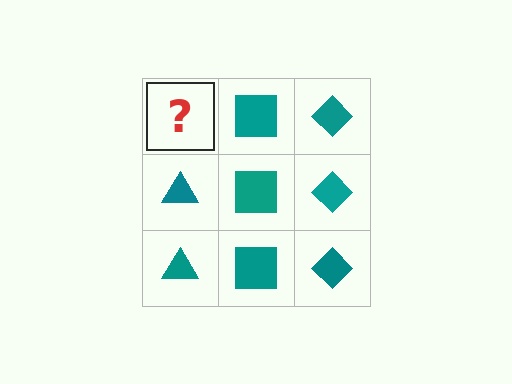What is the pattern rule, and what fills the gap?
The rule is that each column has a consistent shape. The gap should be filled with a teal triangle.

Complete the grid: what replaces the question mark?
The question mark should be replaced with a teal triangle.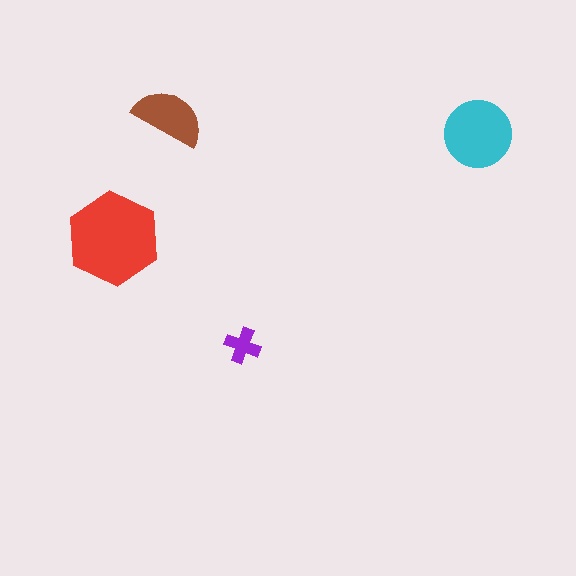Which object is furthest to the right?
The cyan circle is rightmost.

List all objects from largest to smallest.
The red hexagon, the cyan circle, the brown semicircle, the purple cross.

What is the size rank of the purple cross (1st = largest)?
4th.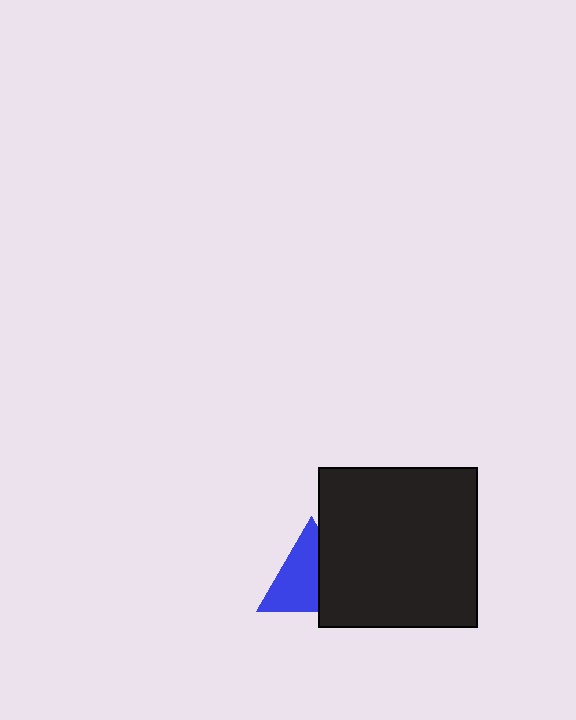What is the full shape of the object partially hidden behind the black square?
The partially hidden object is a blue triangle.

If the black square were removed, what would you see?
You would see the complete blue triangle.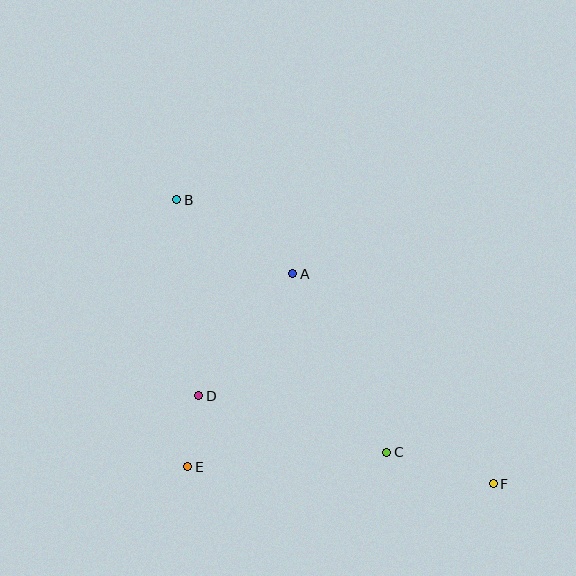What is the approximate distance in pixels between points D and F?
The distance between D and F is approximately 308 pixels.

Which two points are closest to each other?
Points D and E are closest to each other.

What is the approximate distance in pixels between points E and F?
The distance between E and F is approximately 306 pixels.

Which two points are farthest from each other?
Points B and F are farthest from each other.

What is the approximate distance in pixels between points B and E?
The distance between B and E is approximately 267 pixels.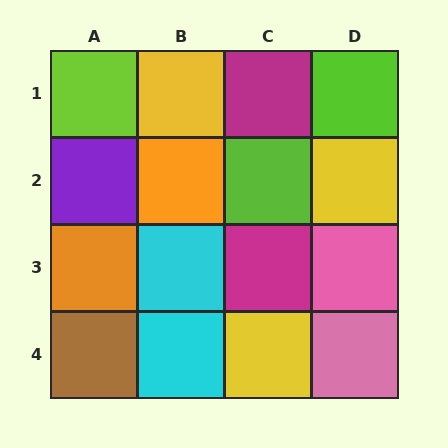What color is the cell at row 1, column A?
Lime.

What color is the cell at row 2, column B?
Orange.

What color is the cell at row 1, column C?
Magenta.